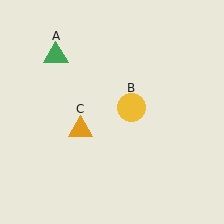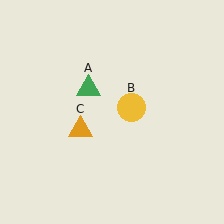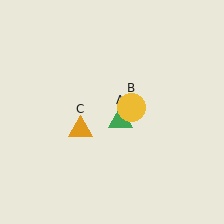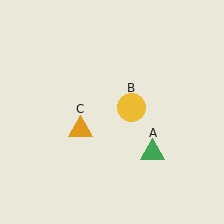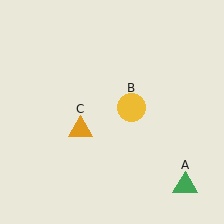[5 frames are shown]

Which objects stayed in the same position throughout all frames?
Yellow circle (object B) and orange triangle (object C) remained stationary.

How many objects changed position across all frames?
1 object changed position: green triangle (object A).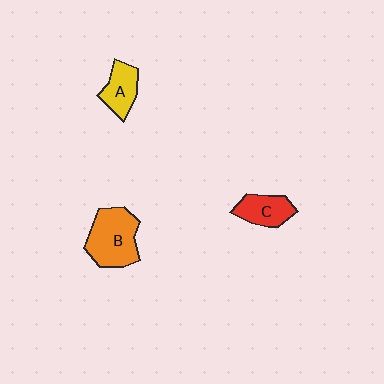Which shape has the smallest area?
Shape A (yellow).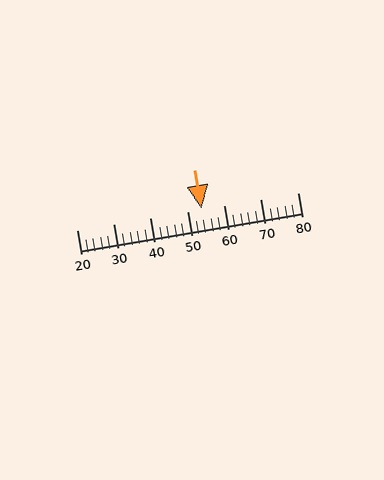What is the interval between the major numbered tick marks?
The major tick marks are spaced 10 units apart.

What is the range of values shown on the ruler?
The ruler shows values from 20 to 80.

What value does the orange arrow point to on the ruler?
The orange arrow points to approximately 54.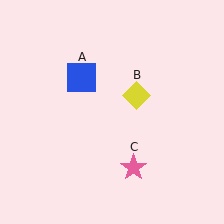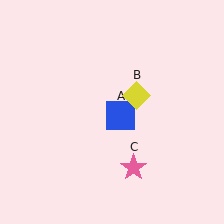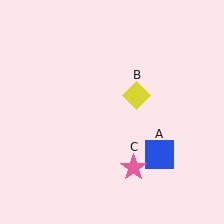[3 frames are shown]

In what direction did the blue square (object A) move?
The blue square (object A) moved down and to the right.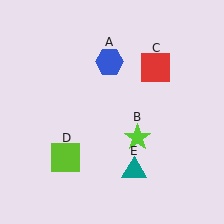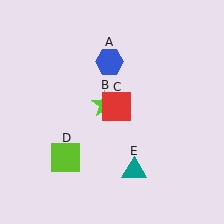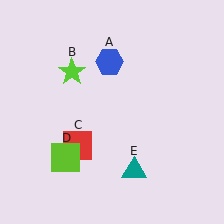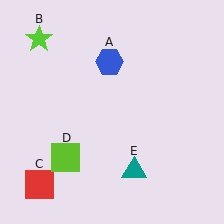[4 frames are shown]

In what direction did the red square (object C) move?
The red square (object C) moved down and to the left.